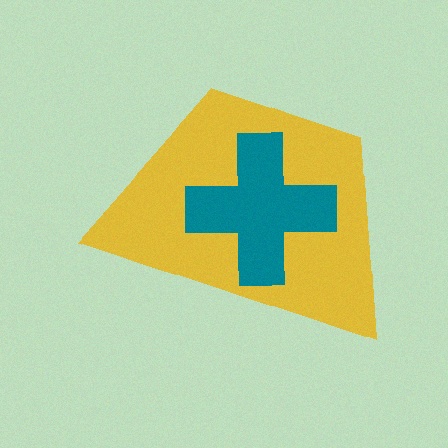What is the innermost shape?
The teal cross.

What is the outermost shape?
The yellow trapezoid.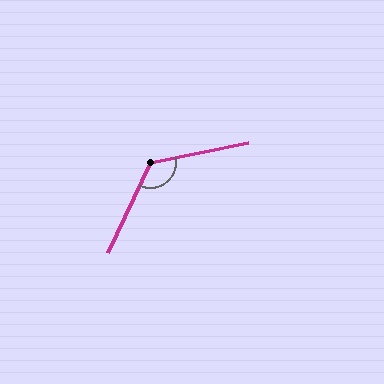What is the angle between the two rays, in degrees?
Approximately 127 degrees.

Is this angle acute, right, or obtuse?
It is obtuse.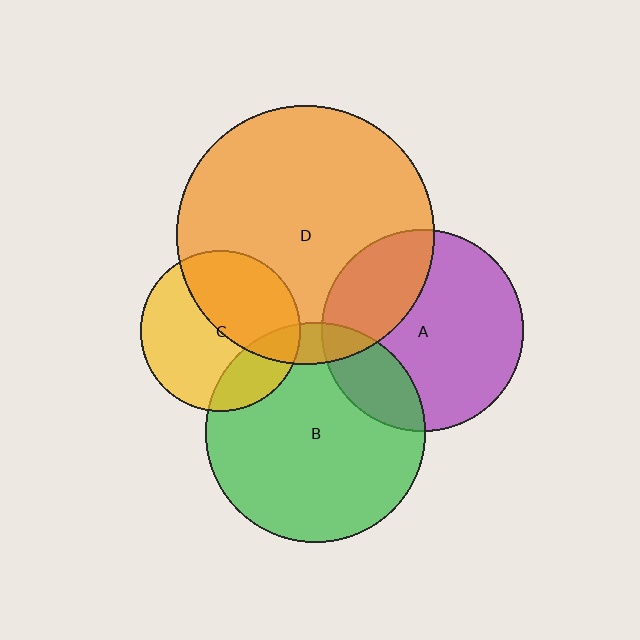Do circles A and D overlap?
Yes.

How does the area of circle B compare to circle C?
Approximately 1.9 times.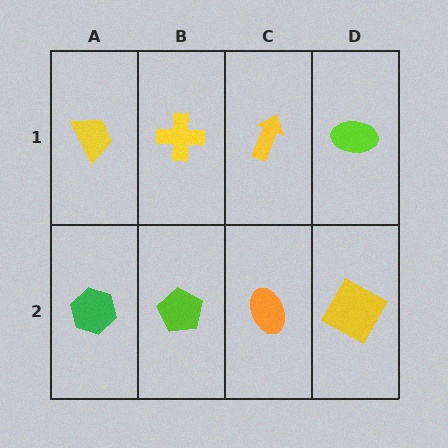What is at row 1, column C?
A yellow arrow.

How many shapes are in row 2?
4 shapes.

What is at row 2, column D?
A yellow square.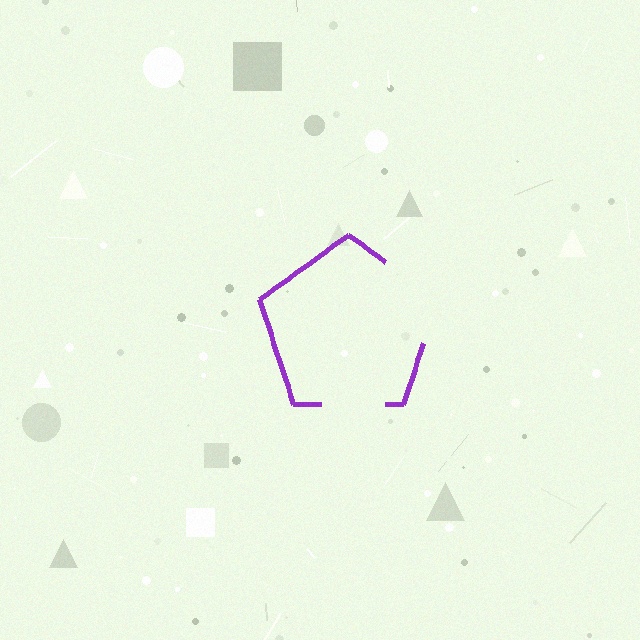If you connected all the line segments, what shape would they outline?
They would outline a pentagon.